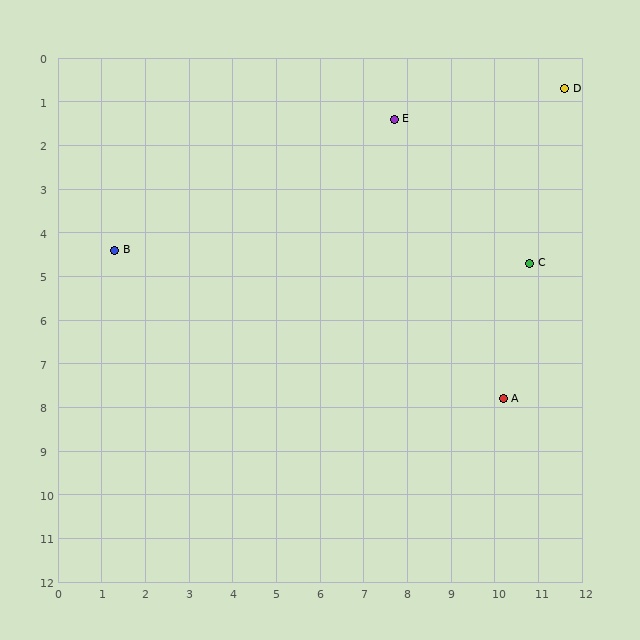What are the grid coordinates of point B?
Point B is at approximately (1.3, 4.4).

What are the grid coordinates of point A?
Point A is at approximately (10.2, 7.8).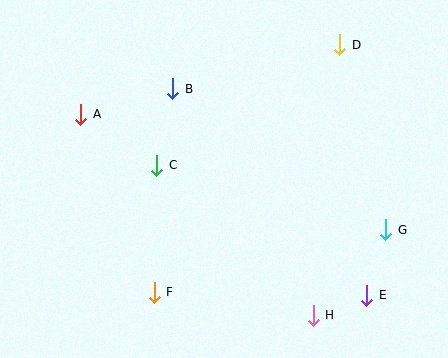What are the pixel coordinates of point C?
Point C is at (157, 165).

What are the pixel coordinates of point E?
Point E is at (367, 295).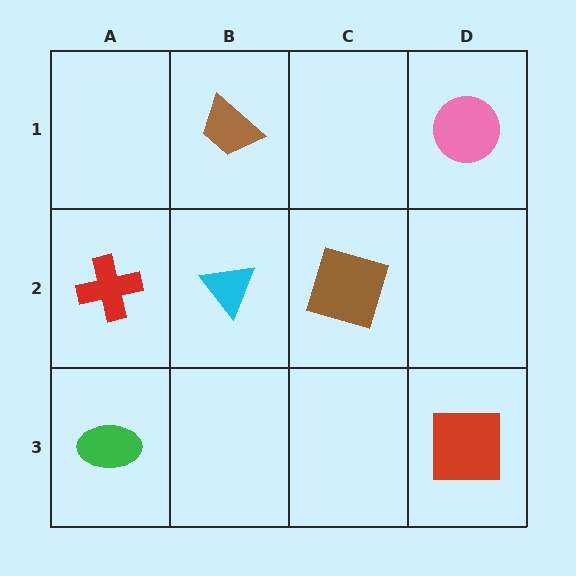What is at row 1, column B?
A brown trapezoid.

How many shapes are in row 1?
2 shapes.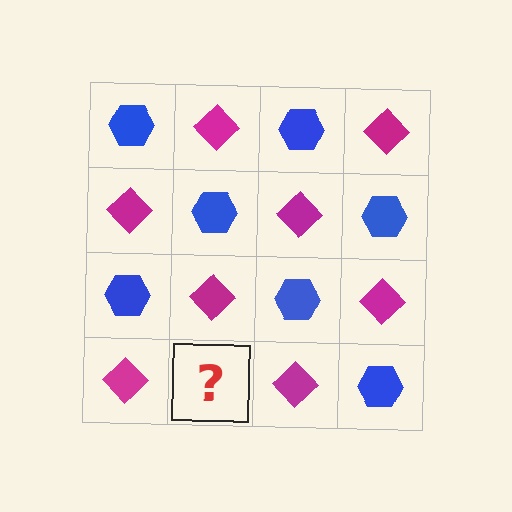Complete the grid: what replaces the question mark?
The question mark should be replaced with a blue hexagon.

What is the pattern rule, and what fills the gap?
The rule is that it alternates blue hexagon and magenta diamond in a checkerboard pattern. The gap should be filled with a blue hexagon.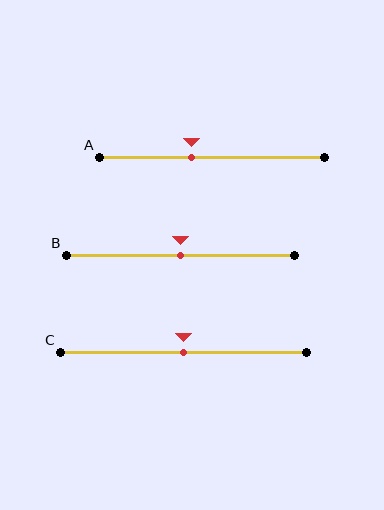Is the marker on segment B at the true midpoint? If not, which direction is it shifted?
Yes, the marker on segment B is at the true midpoint.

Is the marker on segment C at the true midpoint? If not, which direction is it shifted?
Yes, the marker on segment C is at the true midpoint.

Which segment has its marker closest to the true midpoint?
Segment B has its marker closest to the true midpoint.